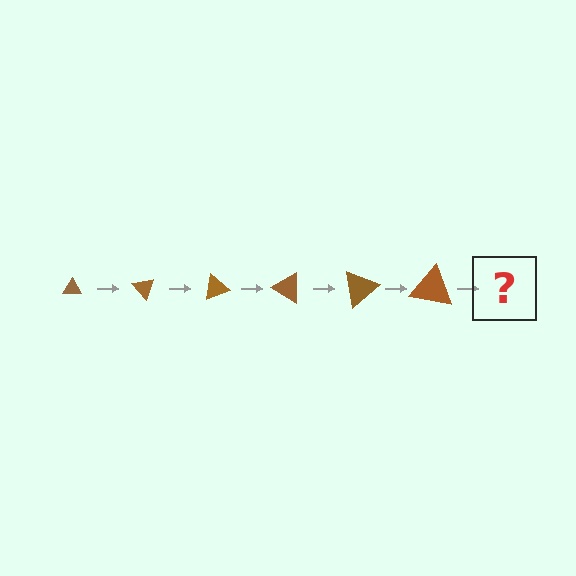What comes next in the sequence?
The next element should be a triangle, larger than the previous one and rotated 300 degrees from the start.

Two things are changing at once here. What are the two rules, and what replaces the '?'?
The two rules are that the triangle grows larger each step and it rotates 50 degrees each step. The '?' should be a triangle, larger than the previous one and rotated 300 degrees from the start.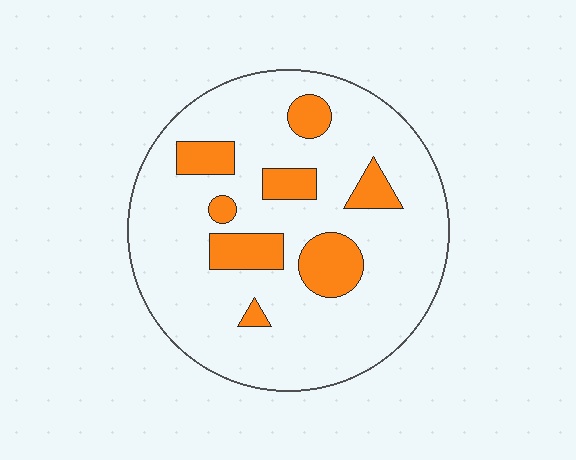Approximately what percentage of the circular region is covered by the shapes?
Approximately 20%.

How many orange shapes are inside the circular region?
8.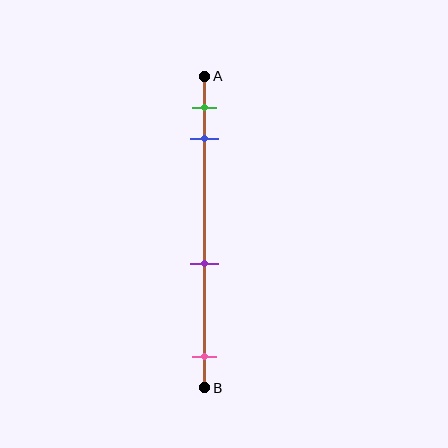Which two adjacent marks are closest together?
The green and blue marks are the closest adjacent pair.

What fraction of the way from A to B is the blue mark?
The blue mark is approximately 20% (0.2) of the way from A to B.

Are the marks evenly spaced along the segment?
No, the marks are not evenly spaced.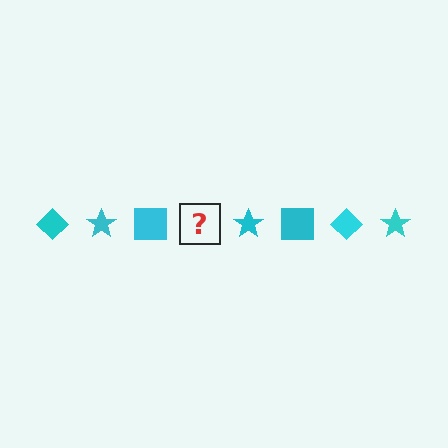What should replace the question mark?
The question mark should be replaced with a cyan diamond.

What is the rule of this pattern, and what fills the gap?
The rule is that the pattern cycles through diamond, star, square shapes in cyan. The gap should be filled with a cyan diamond.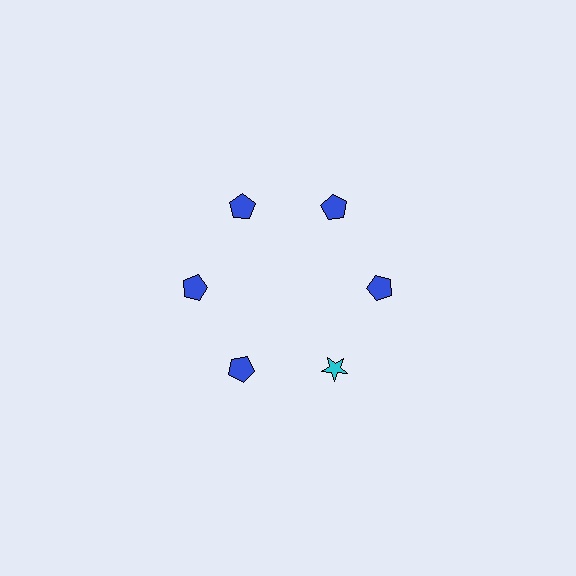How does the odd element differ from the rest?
It differs in both color (cyan instead of blue) and shape (star instead of pentagon).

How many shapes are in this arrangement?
There are 6 shapes arranged in a ring pattern.